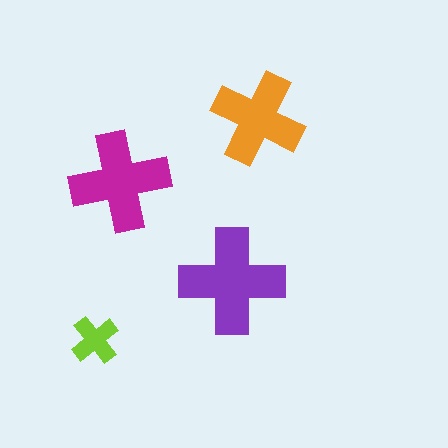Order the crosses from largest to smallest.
the purple one, the magenta one, the orange one, the lime one.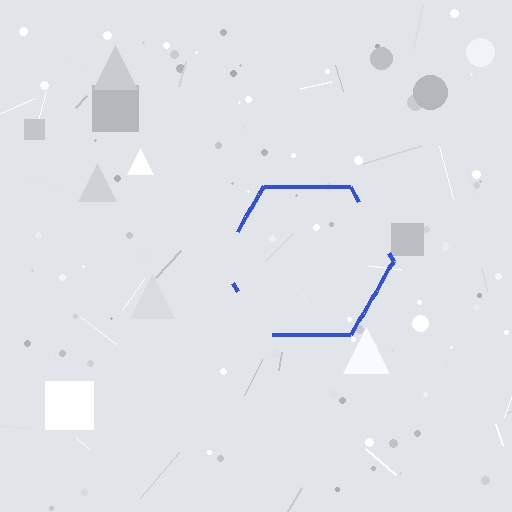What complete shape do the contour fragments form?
The contour fragments form a hexagon.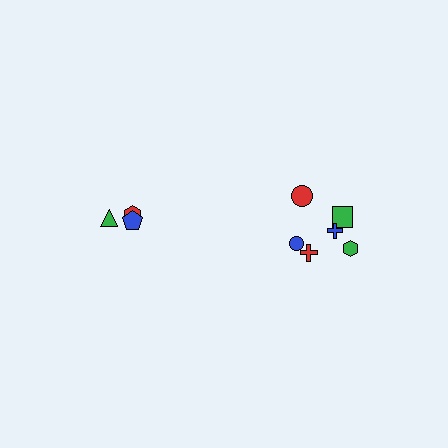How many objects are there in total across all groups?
There are 9 objects.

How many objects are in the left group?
There are 3 objects.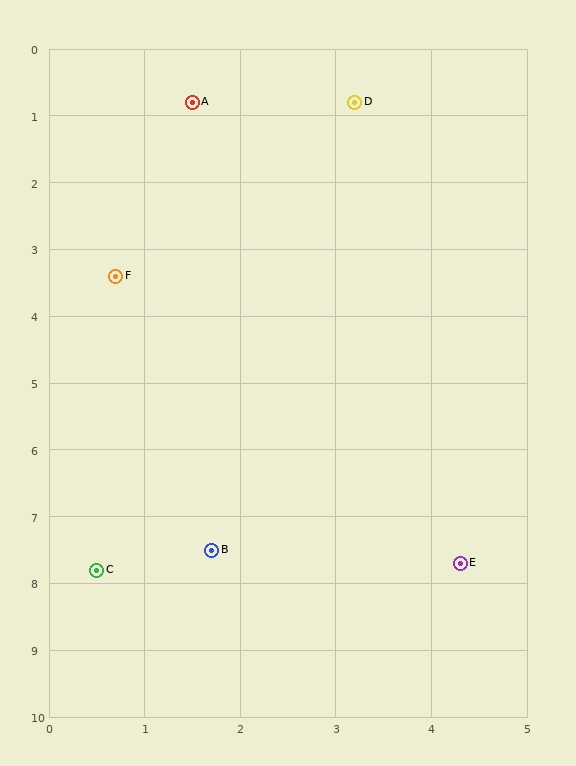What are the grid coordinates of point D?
Point D is at approximately (3.2, 0.8).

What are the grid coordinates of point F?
Point F is at approximately (0.7, 3.4).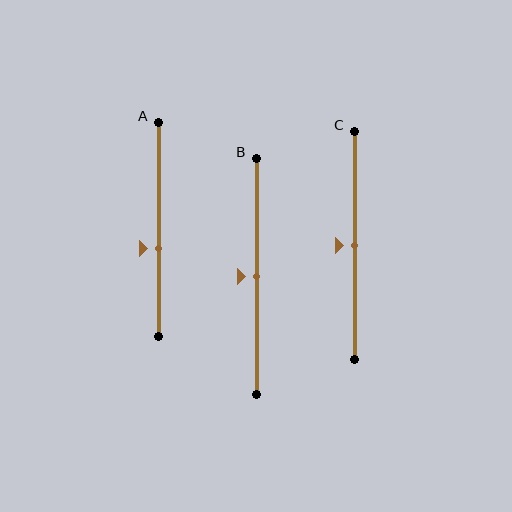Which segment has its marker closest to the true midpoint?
Segment B has its marker closest to the true midpoint.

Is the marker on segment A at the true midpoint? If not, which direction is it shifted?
No, the marker on segment A is shifted downward by about 9% of the segment length.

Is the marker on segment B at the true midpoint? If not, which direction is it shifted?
Yes, the marker on segment B is at the true midpoint.